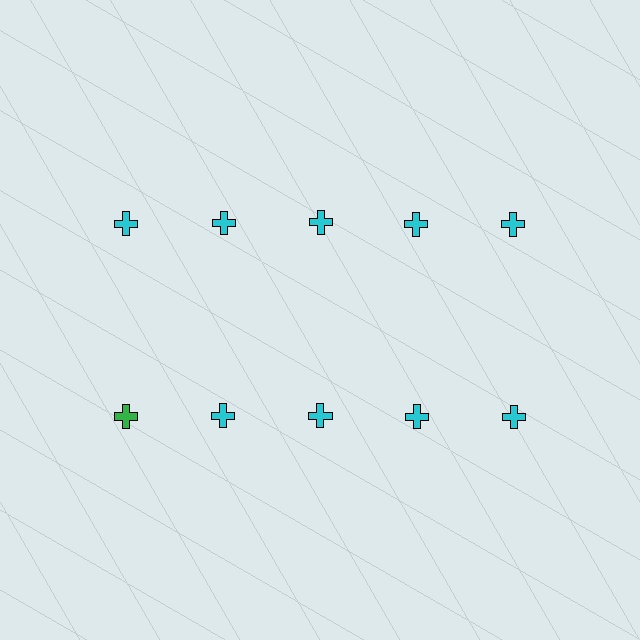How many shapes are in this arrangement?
There are 10 shapes arranged in a grid pattern.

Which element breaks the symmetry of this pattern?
The green cross in the second row, leftmost column breaks the symmetry. All other shapes are cyan crosses.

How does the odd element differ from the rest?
It has a different color: green instead of cyan.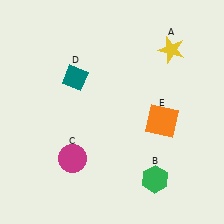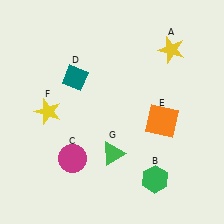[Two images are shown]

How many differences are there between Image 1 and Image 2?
There are 2 differences between the two images.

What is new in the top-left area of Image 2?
A yellow star (F) was added in the top-left area of Image 2.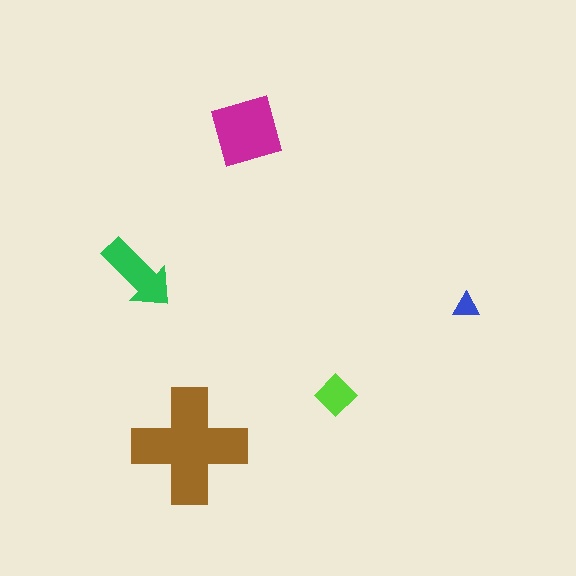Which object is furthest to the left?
The green arrow is leftmost.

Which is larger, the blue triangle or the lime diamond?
The lime diamond.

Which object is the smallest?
The blue triangle.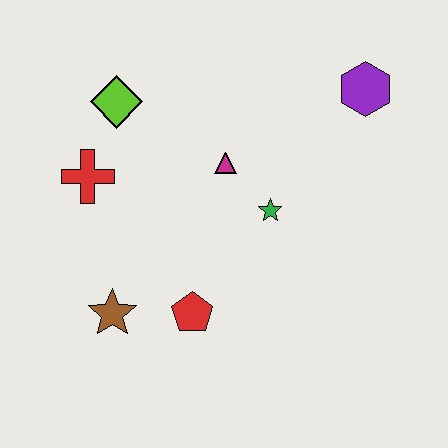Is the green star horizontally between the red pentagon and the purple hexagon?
Yes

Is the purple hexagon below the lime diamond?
No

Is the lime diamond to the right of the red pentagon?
No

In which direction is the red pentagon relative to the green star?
The red pentagon is below the green star.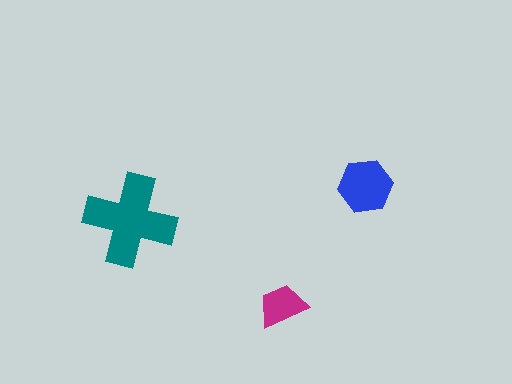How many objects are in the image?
There are 3 objects in the image.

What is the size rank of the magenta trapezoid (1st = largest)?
3rd.